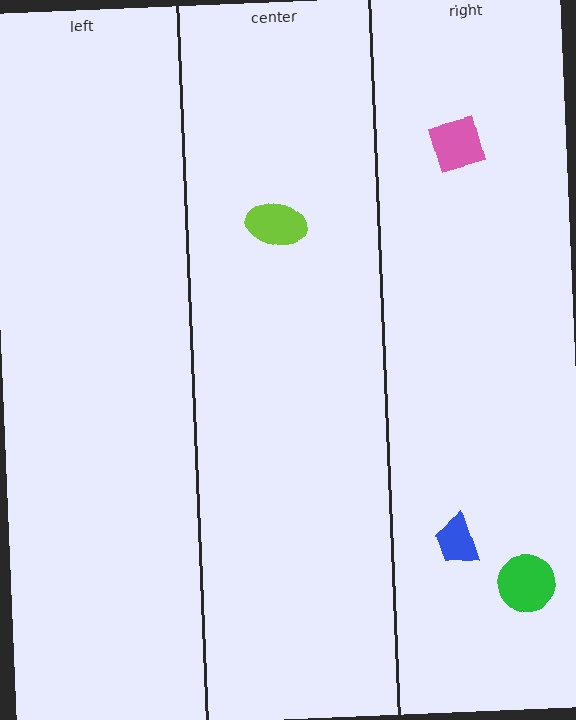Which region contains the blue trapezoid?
The right region.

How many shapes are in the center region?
1.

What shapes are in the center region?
The lime ellipse.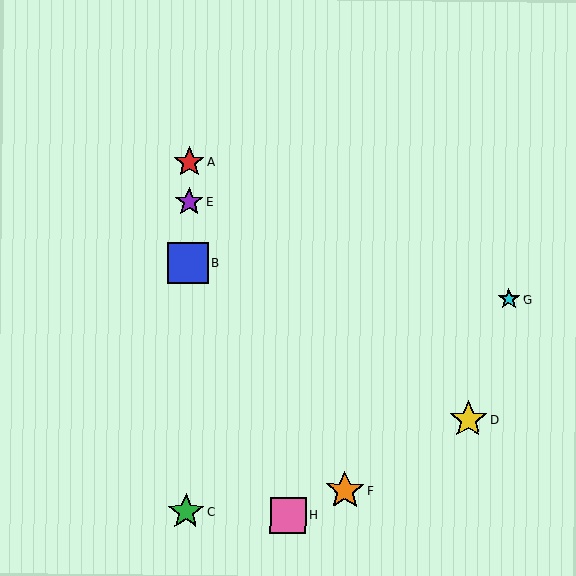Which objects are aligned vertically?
Objects A, B, C, E are aligned vertically.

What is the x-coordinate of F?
Object F is at x≈345.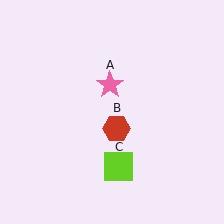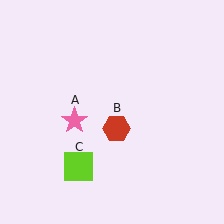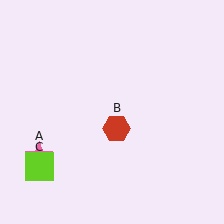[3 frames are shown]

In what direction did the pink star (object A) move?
The pink star (object A) moved down and to the left.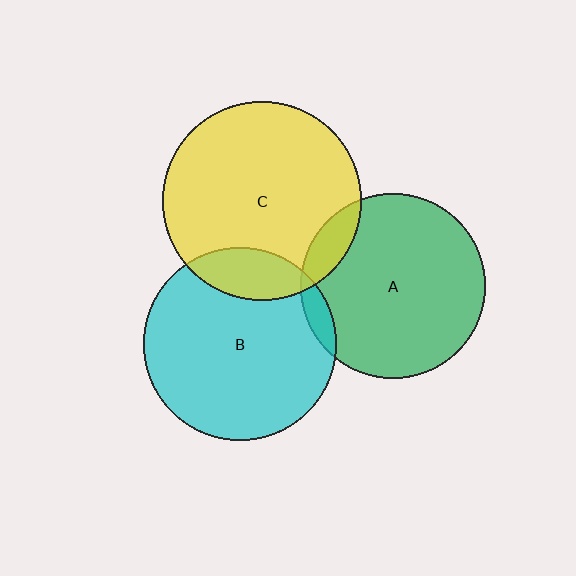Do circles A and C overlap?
Yes.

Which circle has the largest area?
Circle C (yellow).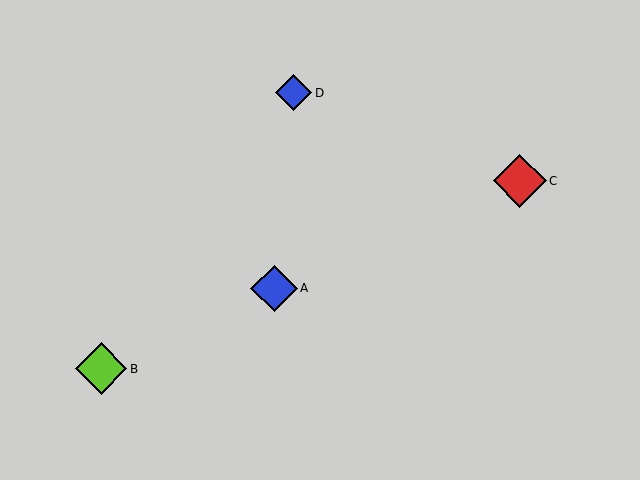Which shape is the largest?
The red diamond (labeled C) is the largest.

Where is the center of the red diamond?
The center of the red diamond is at (520, 181).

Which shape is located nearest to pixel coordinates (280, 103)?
The blue diamond (labeled D) at (294, 93) is nearest to that location.